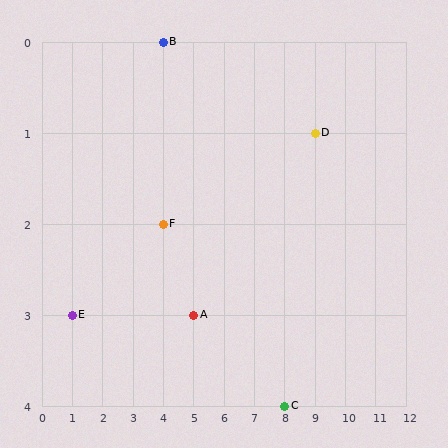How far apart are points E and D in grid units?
Points E and D are 8 columns and 2 rows apart (about 8.2 grid units diagonally).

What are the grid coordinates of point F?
Point F is at grid coordinates (4, 2).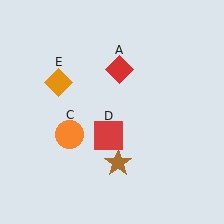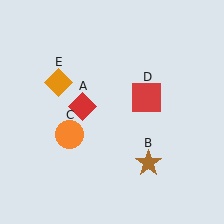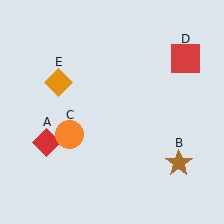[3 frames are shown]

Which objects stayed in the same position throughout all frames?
Orange circle (object C) and orange diamond (object E) remained stationary.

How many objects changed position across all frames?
3 objects changed position: red diamond (object A), brown star (object B), red square (object D).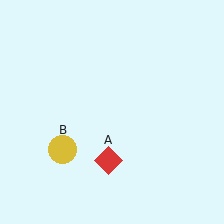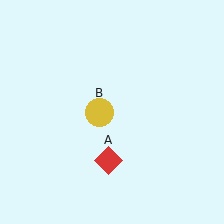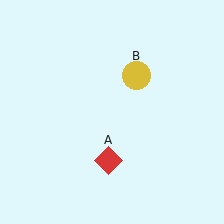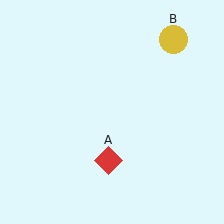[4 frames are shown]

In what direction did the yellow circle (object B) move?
The yellow circle (object B) moved up and to the right.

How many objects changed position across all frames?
1 object changed position: yellow circle (object B).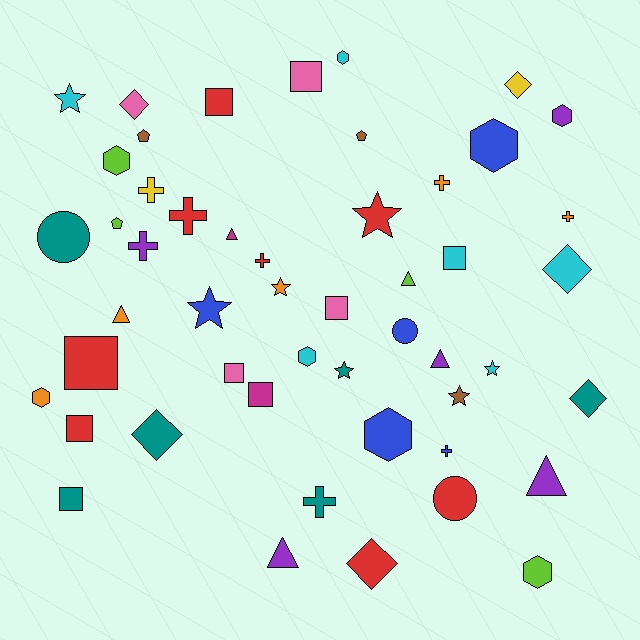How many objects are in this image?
There are 50 objects.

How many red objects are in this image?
There are 8 red objects.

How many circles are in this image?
There are 3 circles.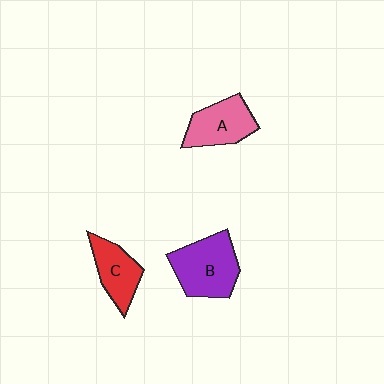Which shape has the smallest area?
Shape C (red).